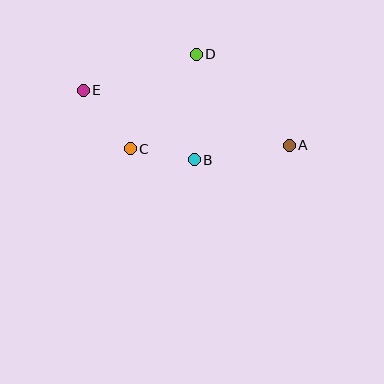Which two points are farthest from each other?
Points A and E are farthest from each other.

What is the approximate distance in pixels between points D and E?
The distance between D and E is approximately 118 pixels.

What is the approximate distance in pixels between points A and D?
The distance between A and D is approximately 130 pixels.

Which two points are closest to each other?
Points B and C are closest to each other.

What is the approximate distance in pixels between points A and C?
The distance between A and C is approximately 159 pixels.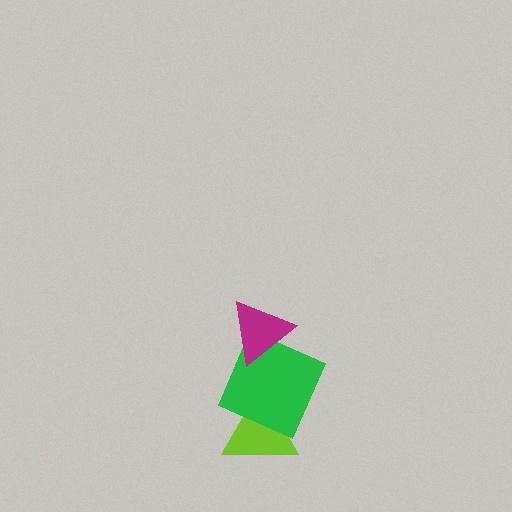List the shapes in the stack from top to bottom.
From top to bottom: the magenta triangle, the green square, the lime triangle.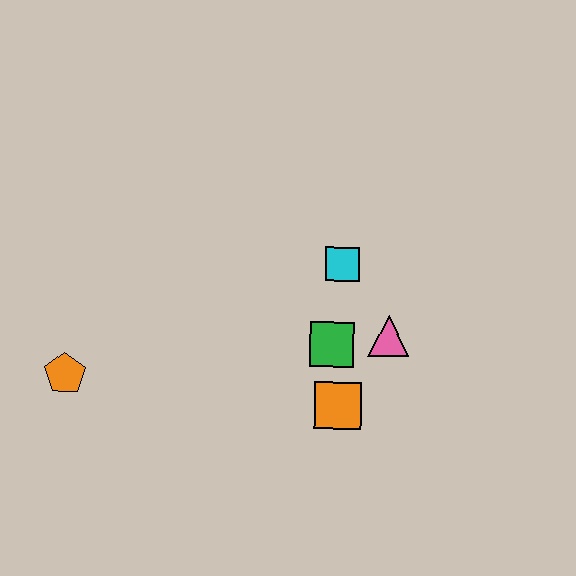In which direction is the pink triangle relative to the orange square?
The pink triangle is above the orange square.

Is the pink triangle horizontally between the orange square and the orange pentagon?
No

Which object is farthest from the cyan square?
The orange pentagon is farthest from the cyan square.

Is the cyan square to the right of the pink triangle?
No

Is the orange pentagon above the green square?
No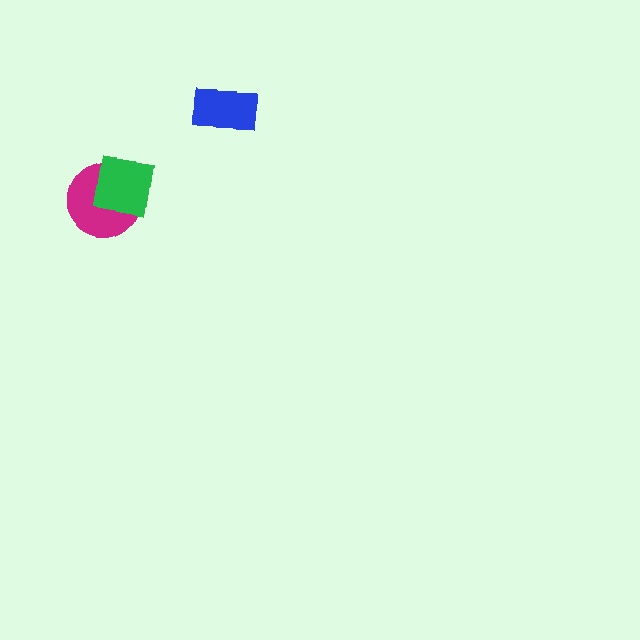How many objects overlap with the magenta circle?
1 object overlaps with the magenta circle.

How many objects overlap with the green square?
1 object overlaps with the green square.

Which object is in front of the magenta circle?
The green square is in front of the magenta circle.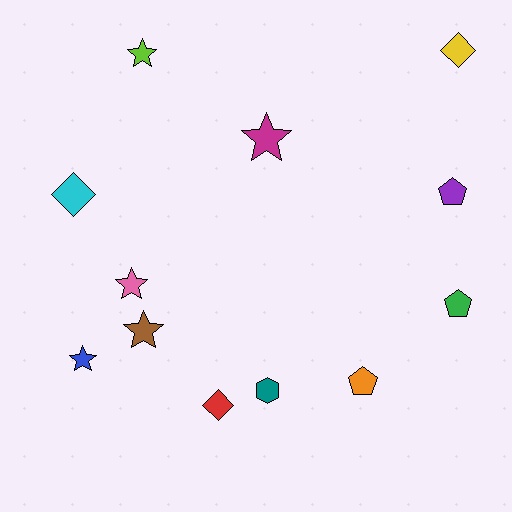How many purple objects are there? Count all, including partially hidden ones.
There is 1 purple object.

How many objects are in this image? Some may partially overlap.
There are 12 objects.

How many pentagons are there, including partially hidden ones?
There are 3 pentagons.